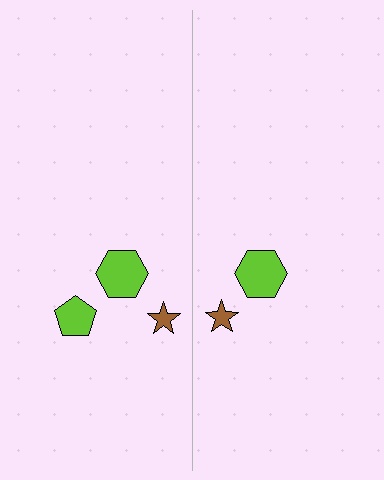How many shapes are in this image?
There are 5 shapes in this image.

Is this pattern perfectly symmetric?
No, the pattern is not perfectly symmetric. A lime pentagon is missing from the right side.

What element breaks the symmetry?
A lime pentagon is missing from the right side.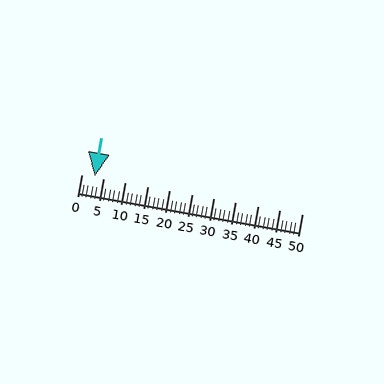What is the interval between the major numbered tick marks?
The major tick marks are spaced 5 units apart.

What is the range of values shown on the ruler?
The ruler shows values from 0 to 50.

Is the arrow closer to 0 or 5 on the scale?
The arrow is closer to 5.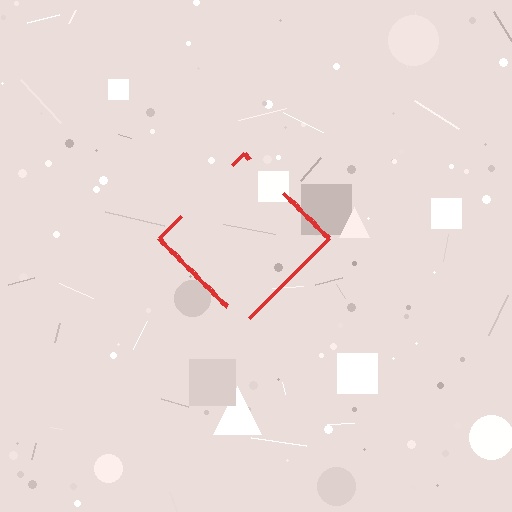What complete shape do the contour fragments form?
The contour fragments form a diamond.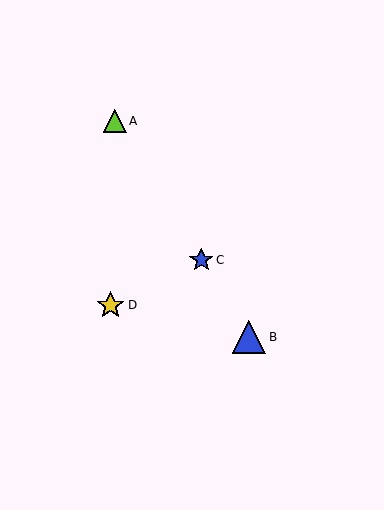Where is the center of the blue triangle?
The center of the blue triangle is at (249, 337).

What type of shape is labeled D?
Shape D is a yellow star.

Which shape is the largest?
The blue triangle (labeled B) is the largest.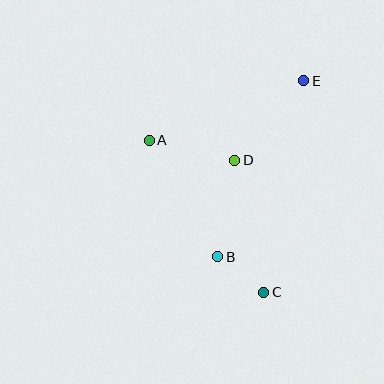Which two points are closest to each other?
Points B and C are closest to each other.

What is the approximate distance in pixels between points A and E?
The distance between A and E is approximately 166 pixels.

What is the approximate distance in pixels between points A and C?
The distance between A and C is approximately 190 pixels.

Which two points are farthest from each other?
Points C and E are farthest from each other.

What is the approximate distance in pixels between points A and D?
The distance between A and D is approximately 88 pixels.